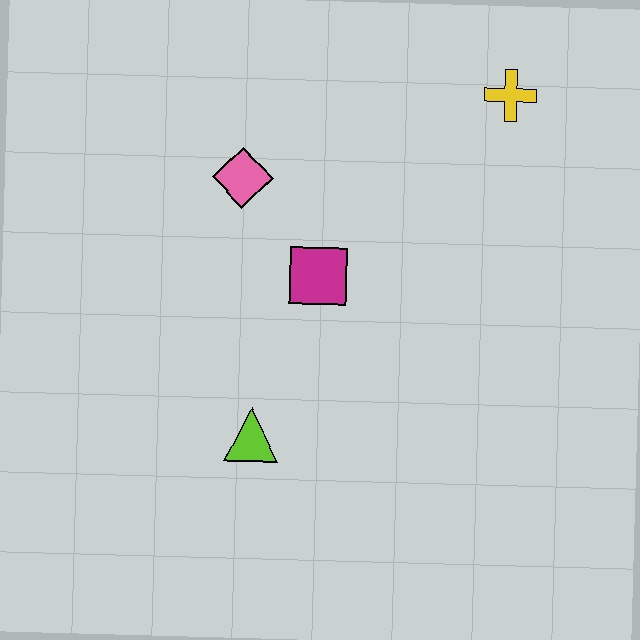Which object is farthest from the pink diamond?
The yellow cross is farthest from the pink diamond.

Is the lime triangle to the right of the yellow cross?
No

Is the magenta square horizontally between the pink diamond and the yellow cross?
Yes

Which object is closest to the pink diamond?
The magenta square is closest to the pink diamond.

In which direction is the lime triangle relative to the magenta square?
The lime triangle is below the magenta square.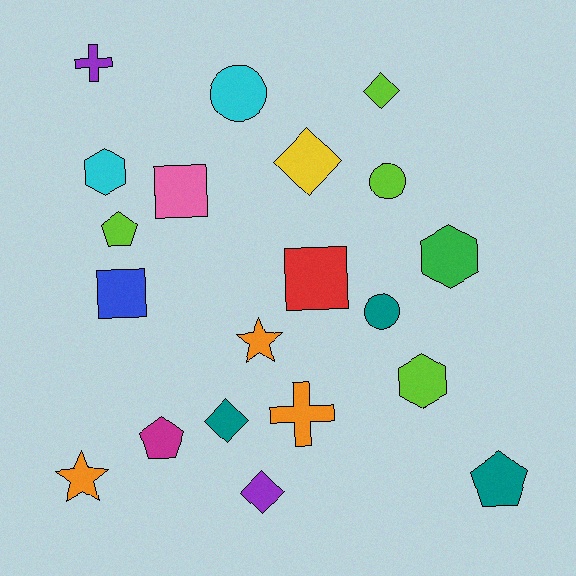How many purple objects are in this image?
There are 2 purple objects.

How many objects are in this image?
There are 20 objects.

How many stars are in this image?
There are 2 stars.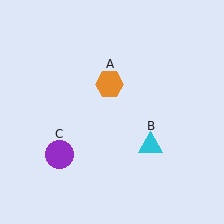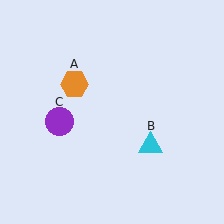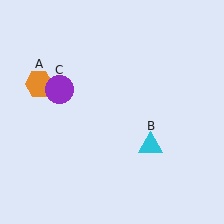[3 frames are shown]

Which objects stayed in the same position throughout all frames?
Cyan triangle (object B) remained stationary.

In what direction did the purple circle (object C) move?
The purple circle (object C) moved up.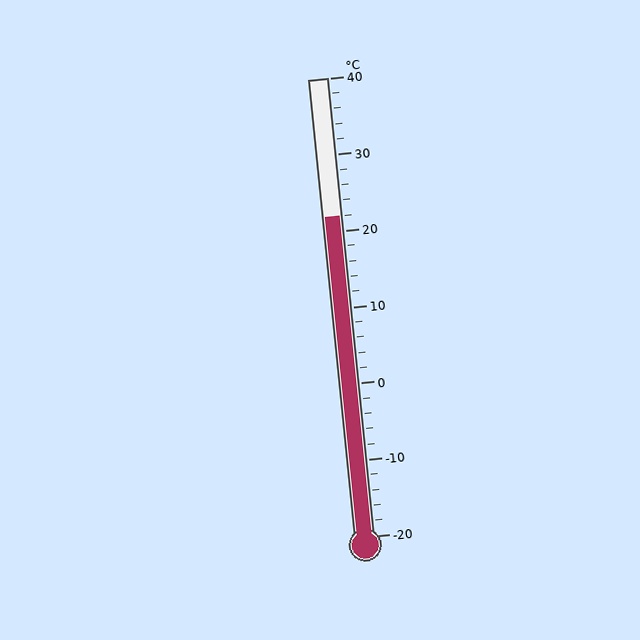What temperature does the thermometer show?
The thermometer shows approximately 22°C.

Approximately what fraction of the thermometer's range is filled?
The thermometer is filled to approximately 70% of its range.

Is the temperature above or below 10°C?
The temperature is above 10°C.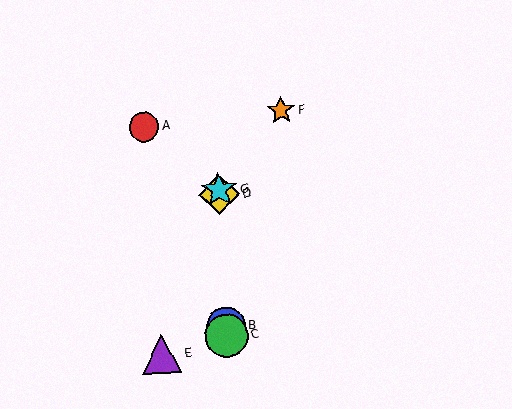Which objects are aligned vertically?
Objects B, C, D, G are aligned vertically.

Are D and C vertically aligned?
Yes, both are at x≈219.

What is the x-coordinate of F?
Object F is at x≈281.